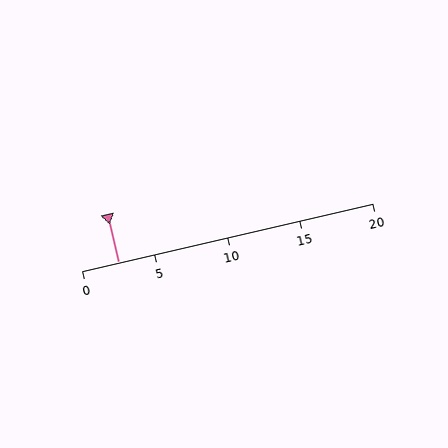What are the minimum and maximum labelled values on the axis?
The axis runs from 0 to 20.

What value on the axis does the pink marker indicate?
The marker indicates approximately 2.5.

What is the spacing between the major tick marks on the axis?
The major ticks are spaced 5 apart.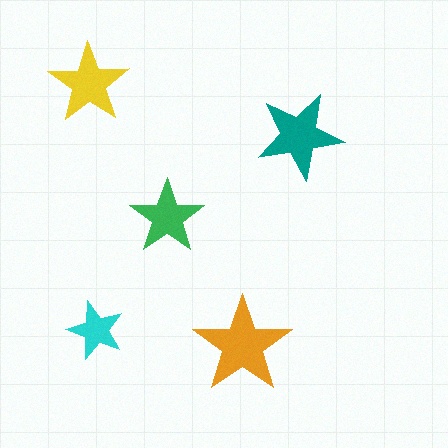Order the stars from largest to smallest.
the orange one, the teal one, the yellow one, the green one, the cyan one.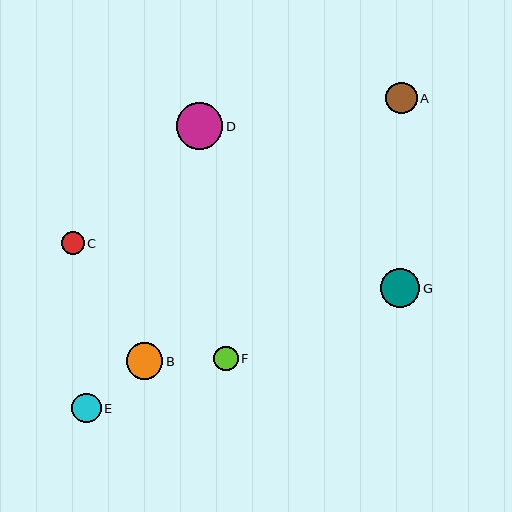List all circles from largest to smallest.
From largest to smallest: D, G, B, A, E, F, C.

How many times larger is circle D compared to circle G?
Circle D is approximately 1.2 times the size of circle G.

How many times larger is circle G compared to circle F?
Circle G is approximately 1.6 times the size of circle F.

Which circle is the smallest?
Circle C is the smallest with a size of approximately 23 pixels.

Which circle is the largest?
Circle D is the largest with a size of approximately 47 pixels.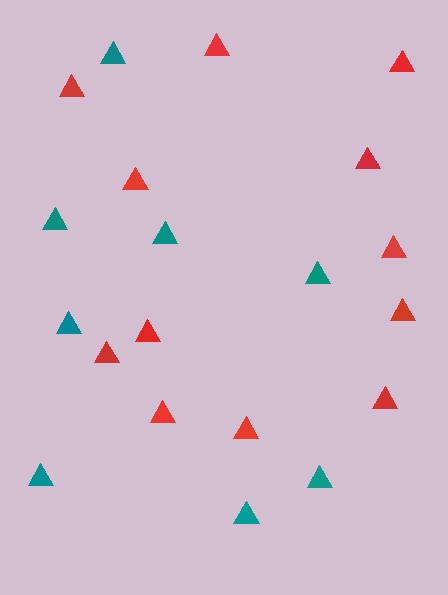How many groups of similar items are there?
There are 2 groups: one group of red triangles (12) and one group of teal triangles (8).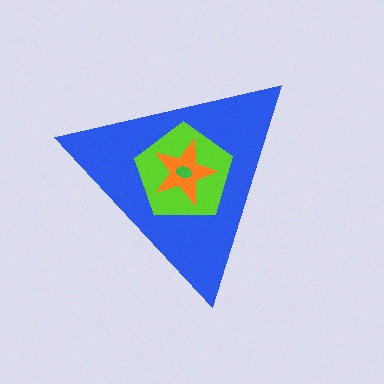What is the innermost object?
The green ellipse.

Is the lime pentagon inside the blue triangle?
Yes.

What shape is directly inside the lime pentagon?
The orange star.